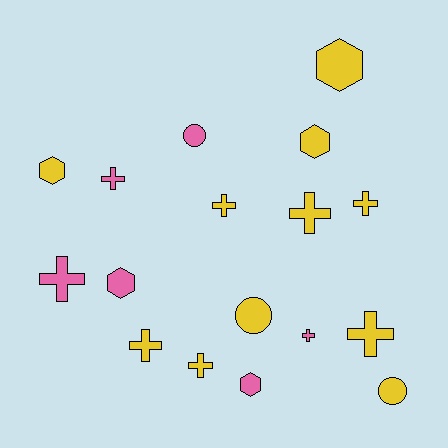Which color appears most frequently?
Yellow, with 11 objects.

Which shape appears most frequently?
Cross, with 9 objects.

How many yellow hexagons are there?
There are 3 yellow hexagons.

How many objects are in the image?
There are 17 objects.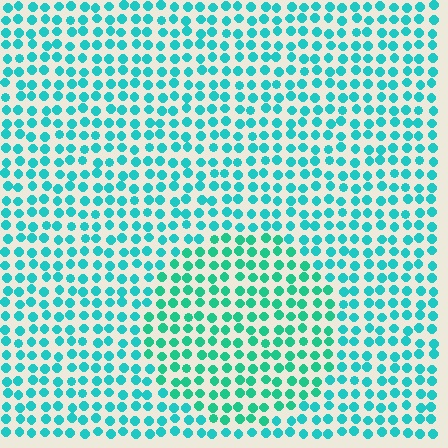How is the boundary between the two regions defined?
The boundary is defined purely by a slight shift in hue (about 21 degrees). Spacing, size, and orientation are identical on both sides.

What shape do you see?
I see a circle.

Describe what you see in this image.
The image is filled with small cyan elements in a uniform arrangement. A circle-shaped region is visible where the elements are tinted to a slightly different hue, forming a subtle color boundary.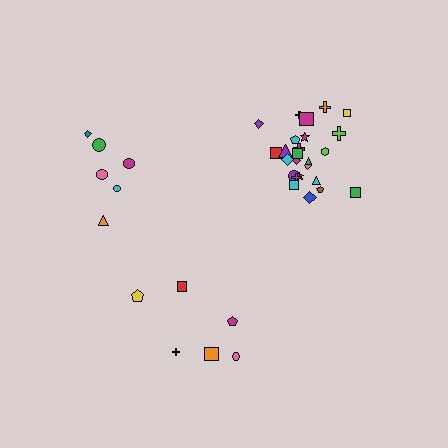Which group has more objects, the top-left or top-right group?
The top-right group.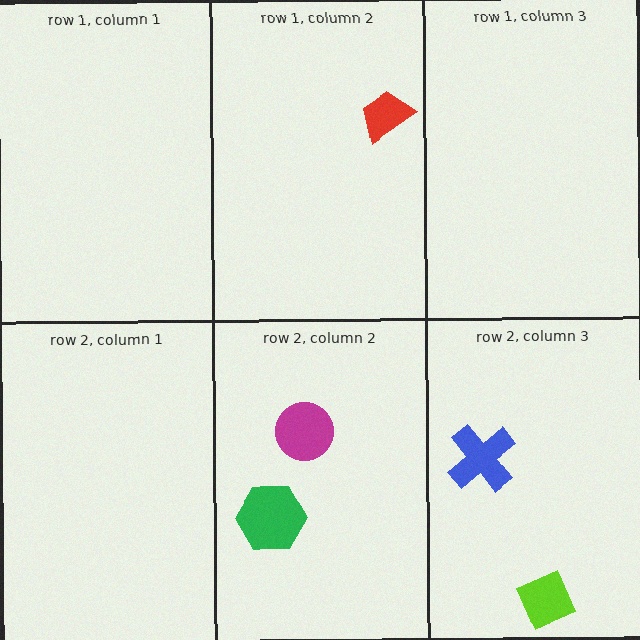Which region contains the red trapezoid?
The row 1, column 2 region.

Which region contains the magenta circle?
The row 2, column 2 region.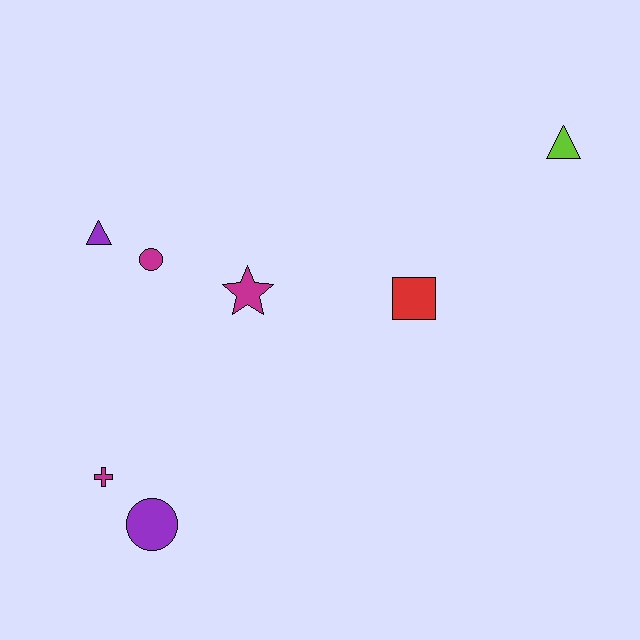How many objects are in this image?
There are 7 objects.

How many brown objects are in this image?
There are no brown objects.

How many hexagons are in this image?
There are no hexagons.